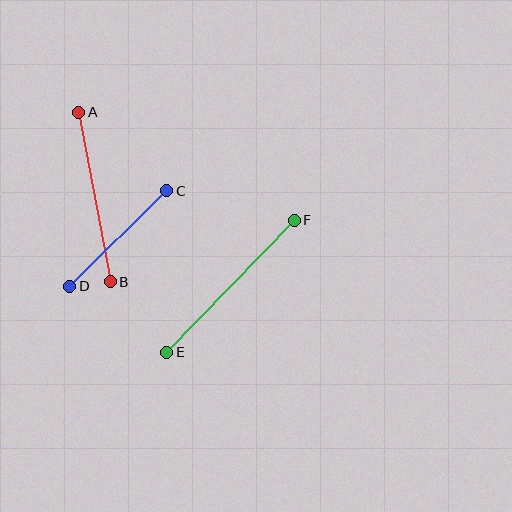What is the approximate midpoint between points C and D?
The midpoint is at approximately (118, 238) pixels.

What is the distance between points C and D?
The distance is approximately 136 pixels.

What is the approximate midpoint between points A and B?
The midpoint is at approximately (95, 197) pixels.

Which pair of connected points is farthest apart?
Points E and F are farthest apart.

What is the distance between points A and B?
The distance is approximately 172 pixels.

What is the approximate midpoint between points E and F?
The midpoint is at approximately (231, 286) pixels.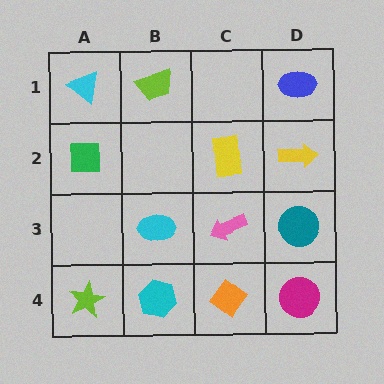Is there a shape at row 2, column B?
No, that cell is empty.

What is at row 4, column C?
An orange diamond.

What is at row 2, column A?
A green square.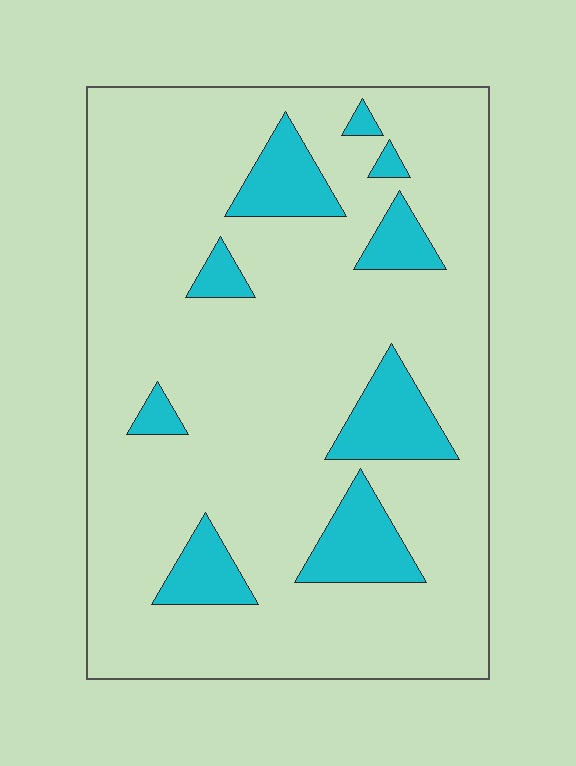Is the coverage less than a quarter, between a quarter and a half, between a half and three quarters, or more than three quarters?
Less than a quarter.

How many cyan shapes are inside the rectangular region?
9.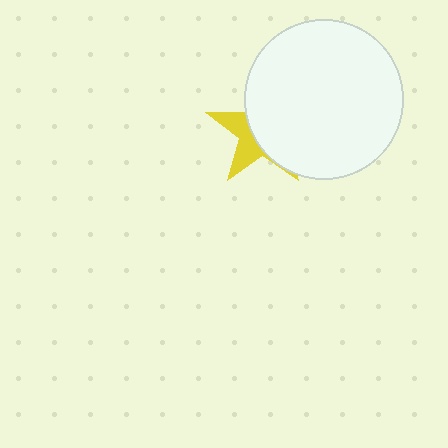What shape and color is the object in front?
The object in front is a white circle.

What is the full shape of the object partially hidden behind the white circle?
The partially hidden object is a yellow star.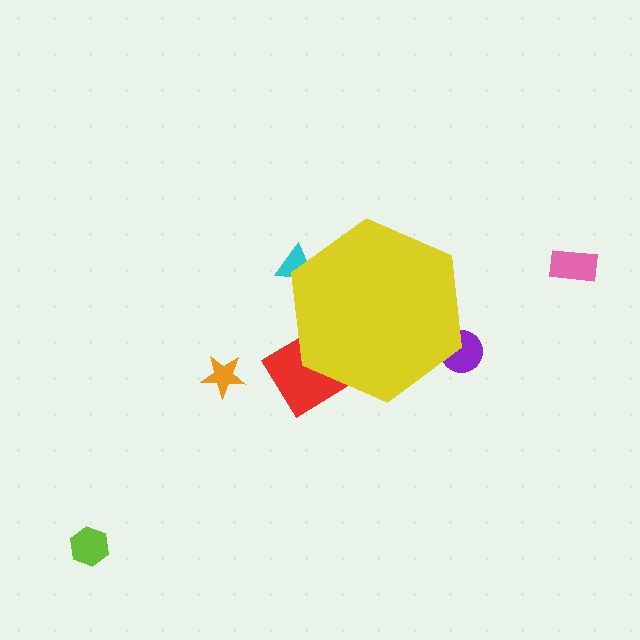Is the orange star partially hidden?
No, the orange star is fully visible.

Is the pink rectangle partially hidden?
No, the pink rectangle is fully visible.